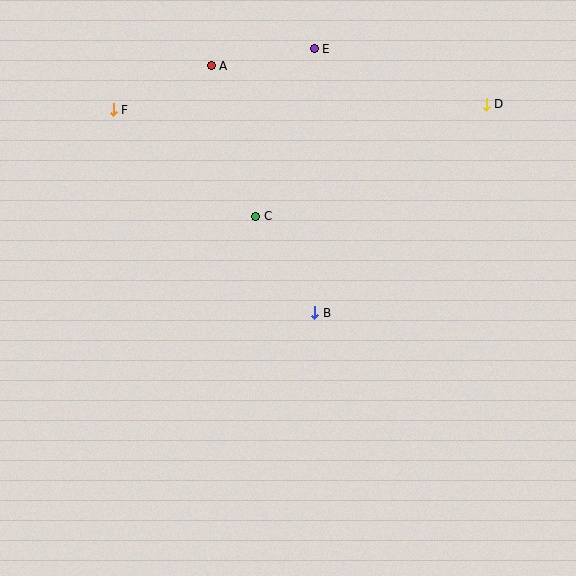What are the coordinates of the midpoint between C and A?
The midpoint between C and A is at (233, 141).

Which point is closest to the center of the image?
Point B at (315, 313) is closest to the center.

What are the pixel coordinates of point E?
Point E is at (314, 49).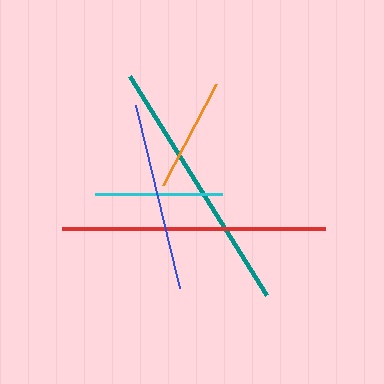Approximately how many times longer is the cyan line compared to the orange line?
The cyan line is approximately 1.1 times the length of the orange line.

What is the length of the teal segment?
The teal segment is approximately 258 pixels long.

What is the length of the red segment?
The red segment is approximately 263 pixels long.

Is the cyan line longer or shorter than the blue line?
The blue line is longer than the cyan line.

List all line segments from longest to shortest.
From longest to shortest: red, teal, blue, cyan, orange.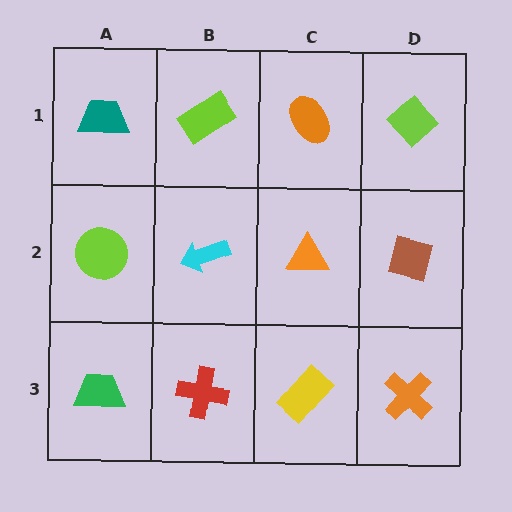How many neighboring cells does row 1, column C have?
3.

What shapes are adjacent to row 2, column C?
An orange ellipse (row 1, column C), a yellow rectangle (row 3, column C), a cyan arrow (row 2, column B), a brown square (row 2, column D).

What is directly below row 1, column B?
A cyan arrow.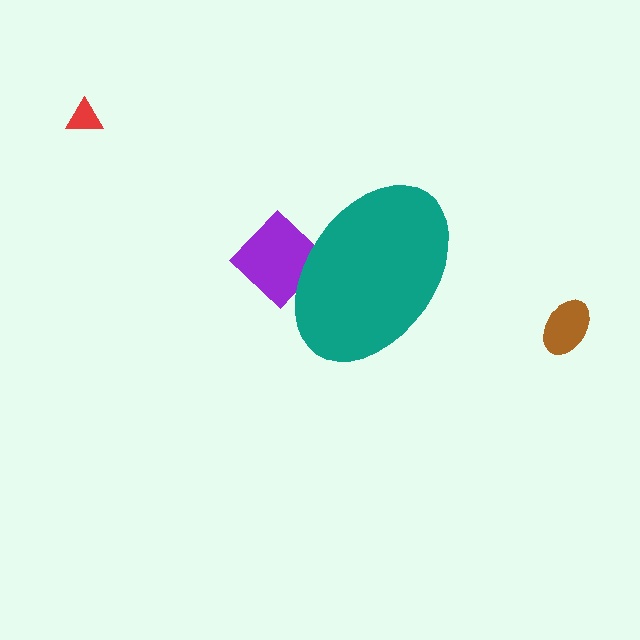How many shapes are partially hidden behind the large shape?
1 shape is partially hidden.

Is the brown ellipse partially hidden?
No, the brown ellipse is fully visible.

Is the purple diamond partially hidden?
Yes, the purple diamond is partially hidden behind the teal ellipse.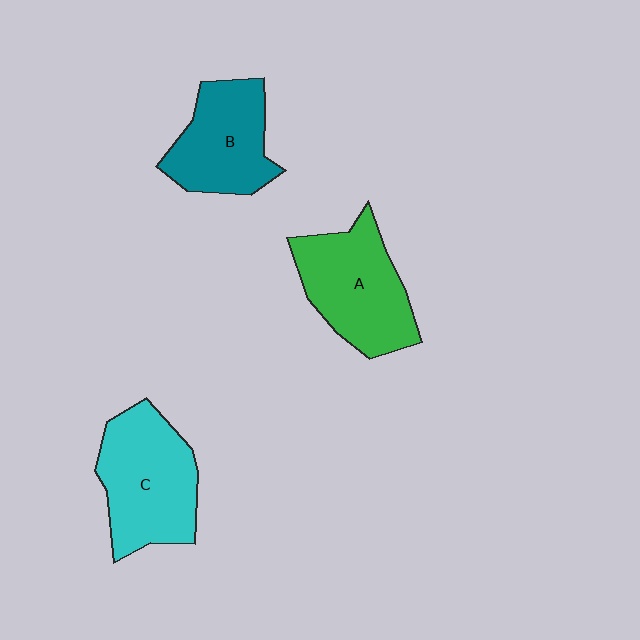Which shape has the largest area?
Shape C (cyan).